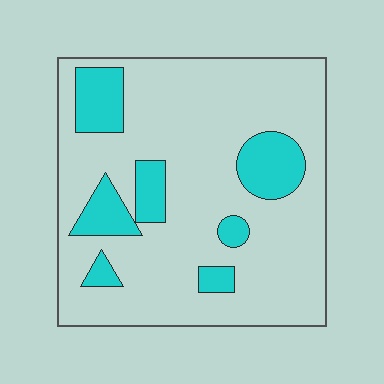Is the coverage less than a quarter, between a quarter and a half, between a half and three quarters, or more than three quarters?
Less than a quarter.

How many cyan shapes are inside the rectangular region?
7.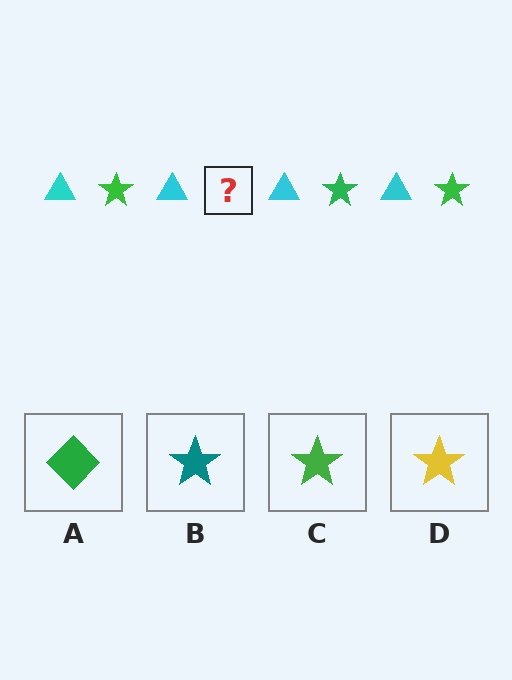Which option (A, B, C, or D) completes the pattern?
C.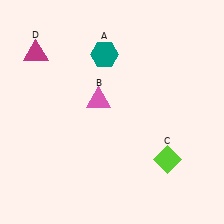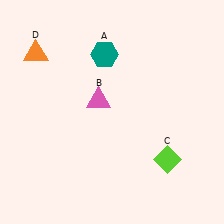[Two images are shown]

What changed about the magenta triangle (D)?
In Image 1, D is magenta. In Image 2, it changed to orange.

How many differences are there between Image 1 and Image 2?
There is 1 difference between the two images.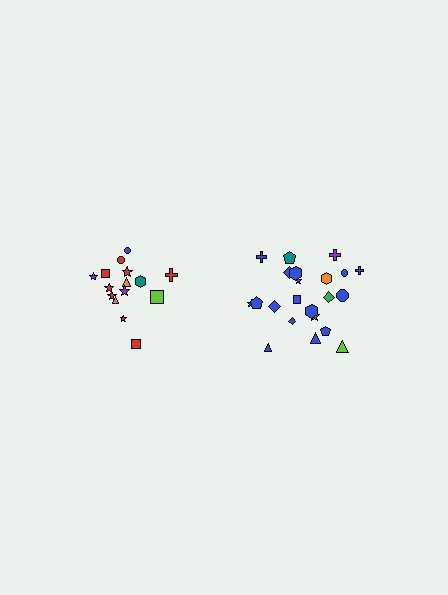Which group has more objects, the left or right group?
The right group.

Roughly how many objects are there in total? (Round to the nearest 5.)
Roughly 35 objects in total.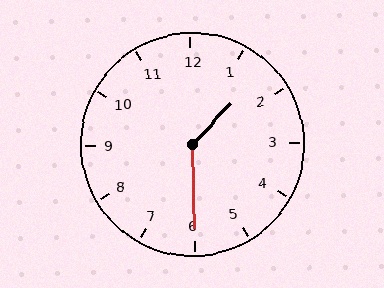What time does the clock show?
1:30.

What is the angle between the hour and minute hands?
Approximately 135 degrees.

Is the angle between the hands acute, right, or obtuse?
It is obtuse.